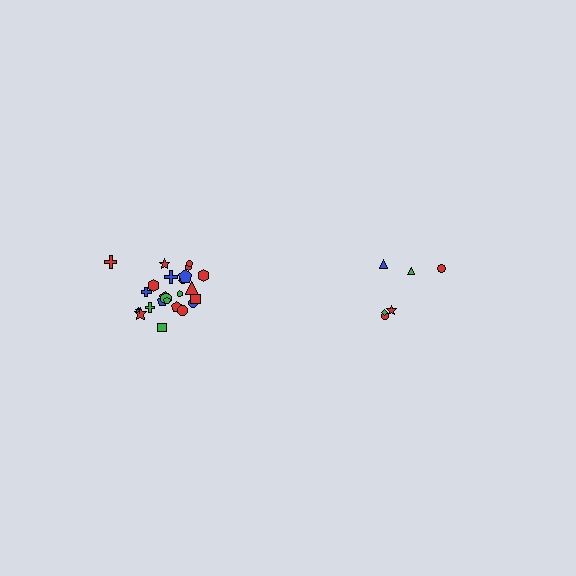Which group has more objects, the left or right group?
The left group.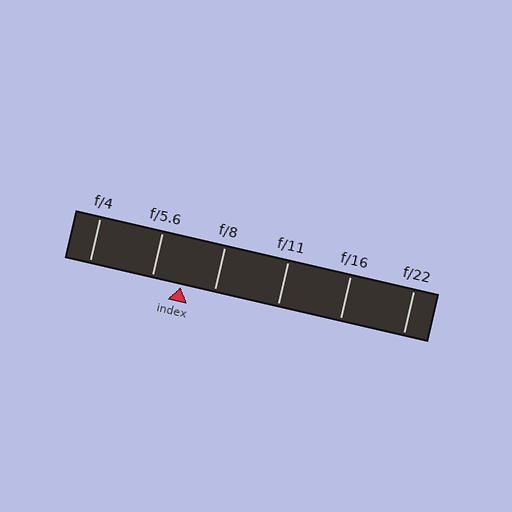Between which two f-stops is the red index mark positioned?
The index mark is between f/5.6 and f/8.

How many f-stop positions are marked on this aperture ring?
There are 6 f-stop positions marked.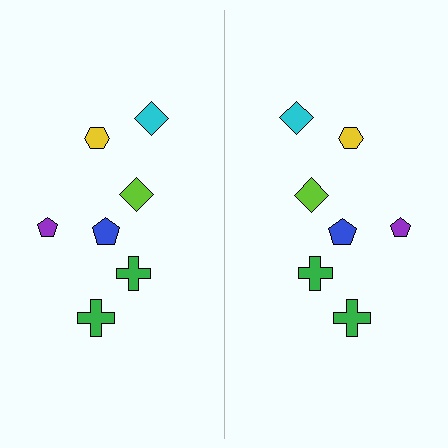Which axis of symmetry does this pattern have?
The pattern has a vertical axis of symmetry running through the center of the image.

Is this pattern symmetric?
Yes, this pattern has bilateral (reflection) symmetry.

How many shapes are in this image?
There are 14 shapes in this image.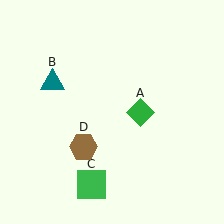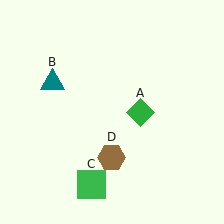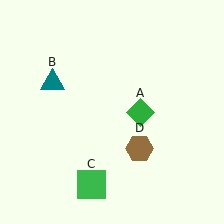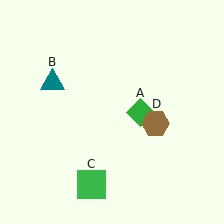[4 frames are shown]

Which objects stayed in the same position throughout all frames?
Green diamond (object A) and teal triangle (object B) and green square (object C) remained stationary.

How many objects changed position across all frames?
1 object changed position: brown hexagon (object D).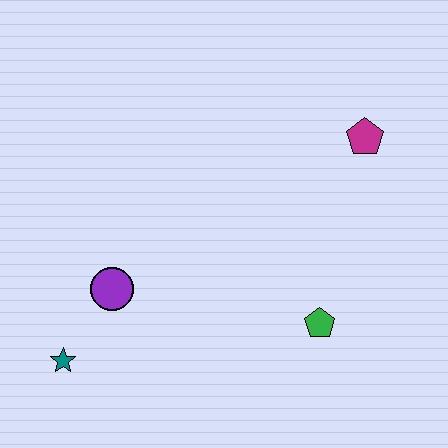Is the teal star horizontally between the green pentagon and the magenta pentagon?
No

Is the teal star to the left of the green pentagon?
Yes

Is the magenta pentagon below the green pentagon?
No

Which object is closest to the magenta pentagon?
The green pentagon is closest to the magenta pentagon.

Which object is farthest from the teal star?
The magenta pentagon is farthest from the teal star.